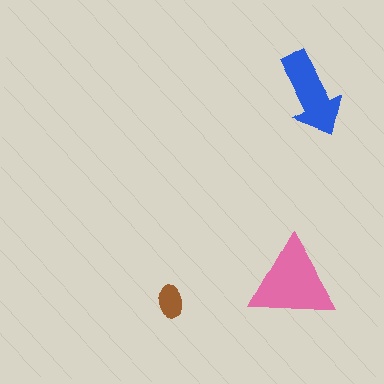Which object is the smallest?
The brown ellipse.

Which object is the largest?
The pink triangle.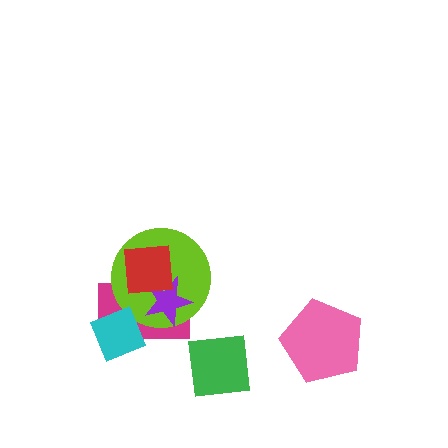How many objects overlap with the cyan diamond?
2 objects overlap with the cyan diamond.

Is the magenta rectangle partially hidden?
Yes, it is partially covered by another shape.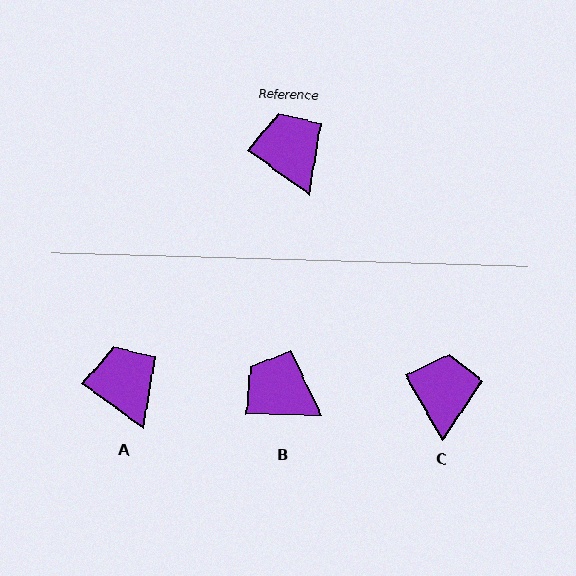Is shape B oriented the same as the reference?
No, it is off by about 36 degrees.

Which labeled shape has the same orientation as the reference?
A.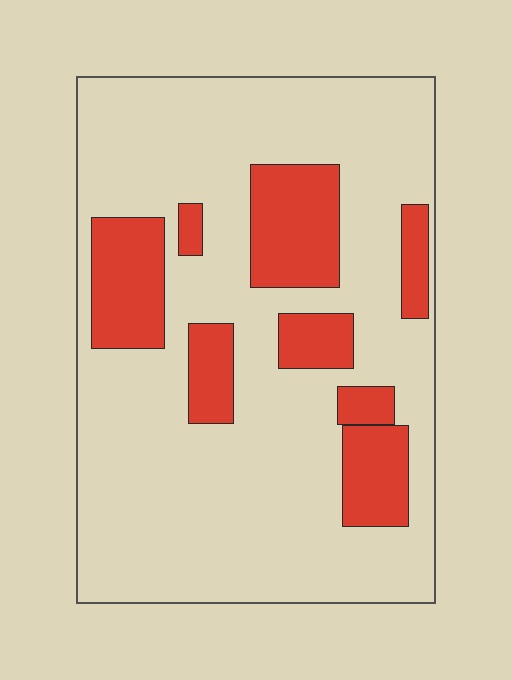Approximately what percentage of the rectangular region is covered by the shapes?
Approximately 25%.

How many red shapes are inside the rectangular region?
8.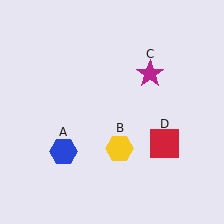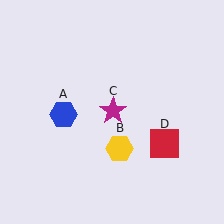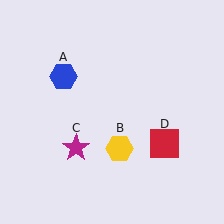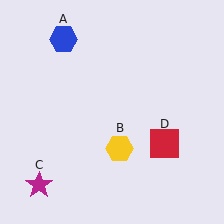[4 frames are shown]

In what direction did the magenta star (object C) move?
The magenta star (object C) moved down and to the left.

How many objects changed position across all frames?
2 objects changed position: blue hexagon (object A), magenta star (object C).